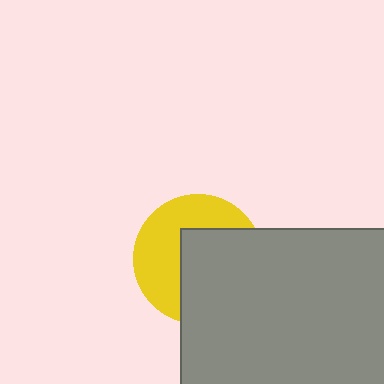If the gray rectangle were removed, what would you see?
You would see the complete yellow circle.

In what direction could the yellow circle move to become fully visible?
The yellow circle could move toward the upper-left. That would shift it out from behind the gray rectangle entirely.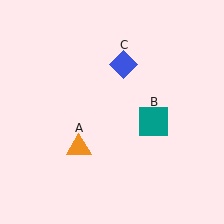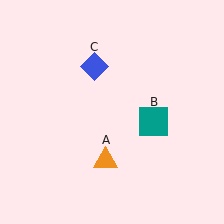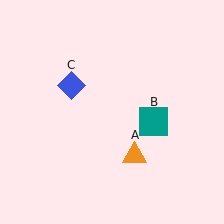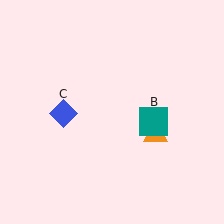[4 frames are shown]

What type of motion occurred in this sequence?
The orange triangle (object A), blue diamond (object C) rotated counterclockwise around the center of the scene.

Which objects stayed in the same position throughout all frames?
Teal square (object B) remained stationary.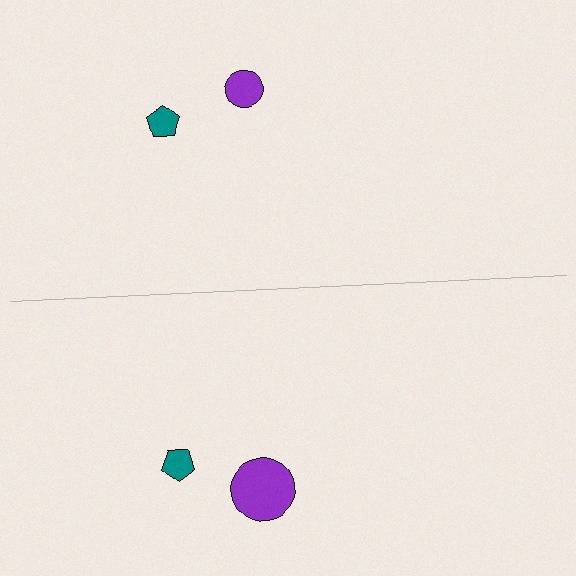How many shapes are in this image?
There are 4 shapes in this image.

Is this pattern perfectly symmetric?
No, the pattern is not perfectly symmetric. The purple circle on the bottom side has a different size than its mirror counterpart.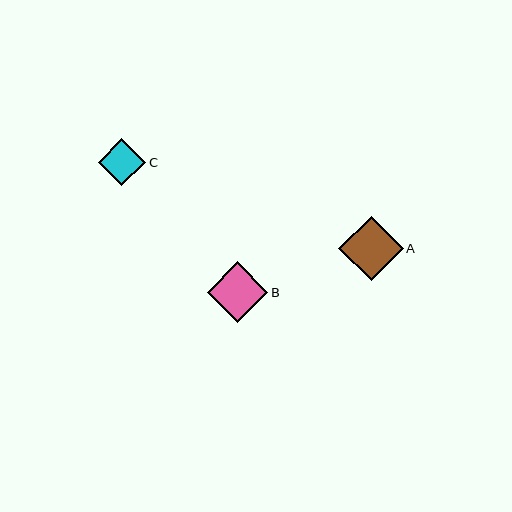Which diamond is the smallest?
Diamond C is the smallest with a size of approximately 47 pixels.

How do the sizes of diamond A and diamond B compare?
Diamond A and diamond B are approximately the same size.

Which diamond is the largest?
Diamond A is the largest with a size of approximately 64 pixels.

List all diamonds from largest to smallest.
From largest to smallest: A, B, C.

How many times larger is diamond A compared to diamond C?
Diamond A is approximately 1.4 times the size of diamond C.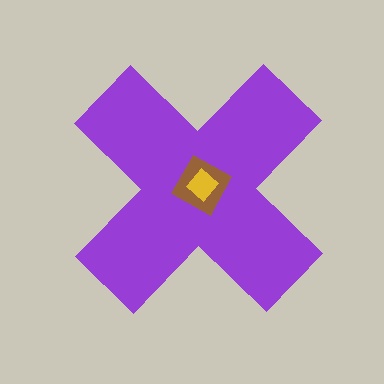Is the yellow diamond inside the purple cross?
Yes.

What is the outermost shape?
The purple cross.